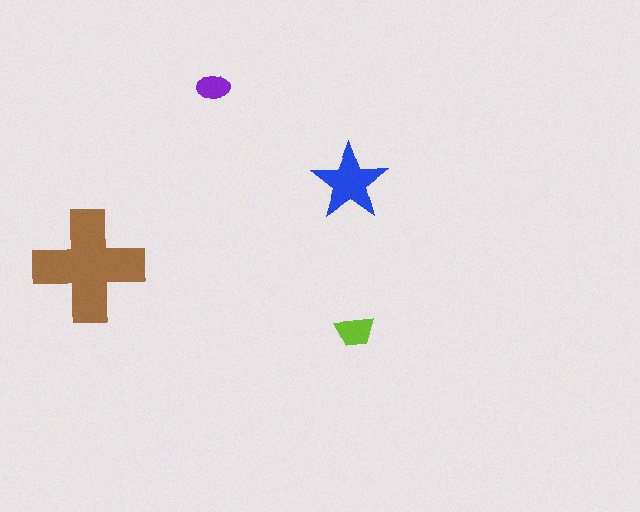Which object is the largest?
The brown cross.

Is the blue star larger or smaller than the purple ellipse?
Larger.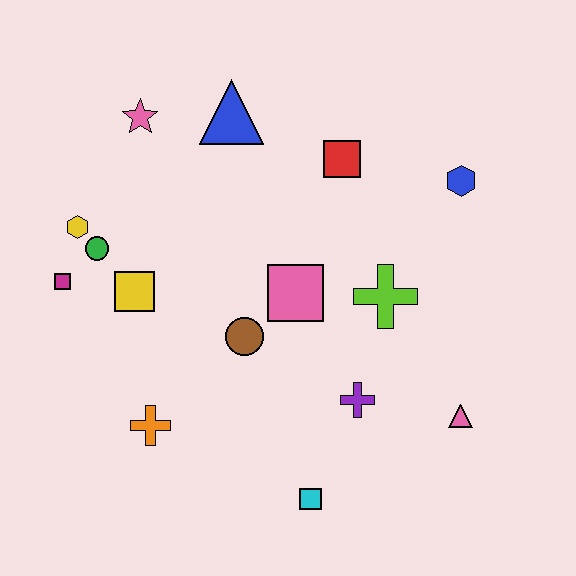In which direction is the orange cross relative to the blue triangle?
The orange cross is below the blue triangle.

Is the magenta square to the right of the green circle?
No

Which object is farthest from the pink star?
The pink triangle is farthest from the pink star.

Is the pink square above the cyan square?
Yes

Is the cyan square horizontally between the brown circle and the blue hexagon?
Yes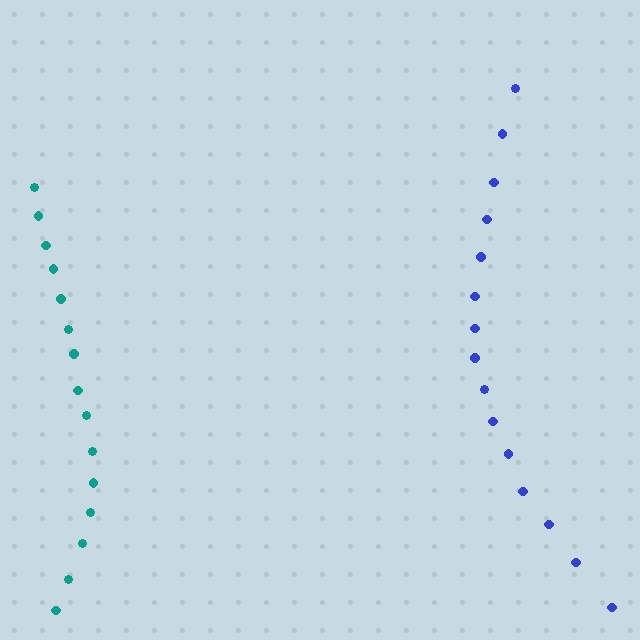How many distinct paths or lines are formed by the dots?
There are 2 distinct paths.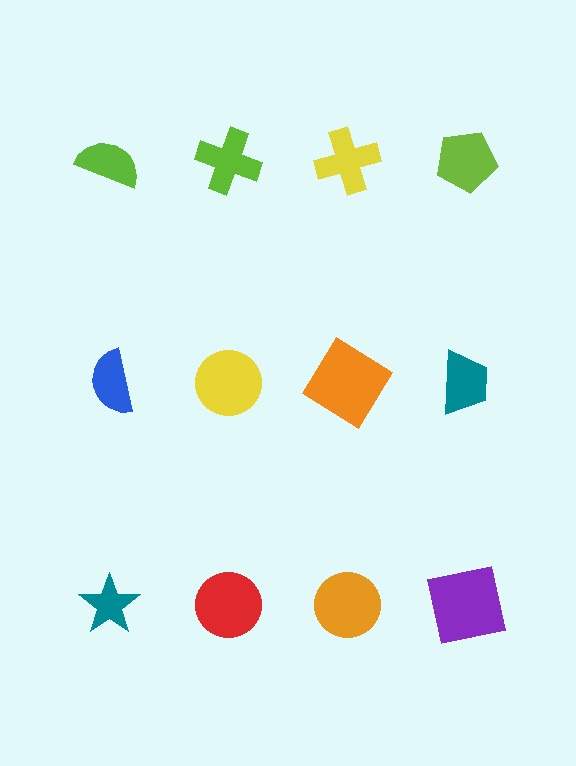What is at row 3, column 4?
A purple square.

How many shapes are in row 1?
4 shapes.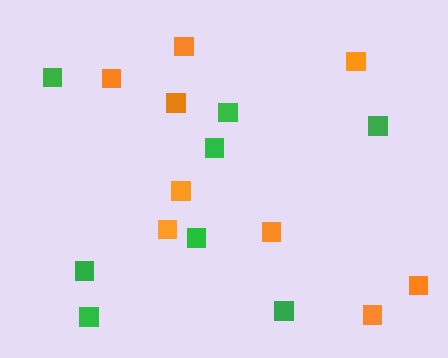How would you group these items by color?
There are 2 groups: one group of orange squares (9) and one group of green squares (8).